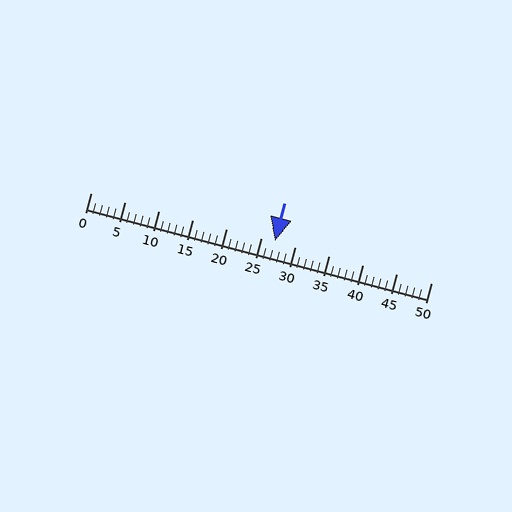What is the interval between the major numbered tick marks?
The major tick marks are spaced 5 units apart.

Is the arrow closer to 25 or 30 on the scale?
The arrow is closer to 25.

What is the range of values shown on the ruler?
The ruler shows values from 0 to 50.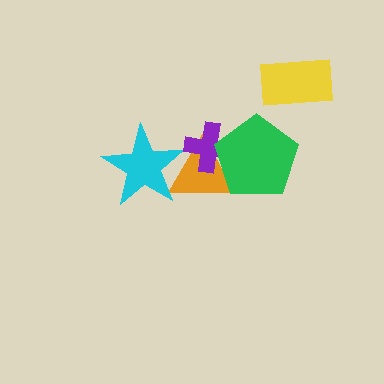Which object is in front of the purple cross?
The green pentagon is in front of the purple cross.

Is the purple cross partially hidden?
Yes, it is partially covered by another shape.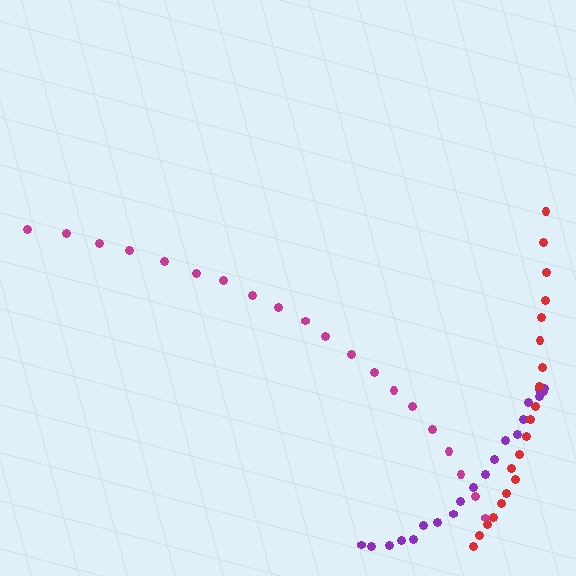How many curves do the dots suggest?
There are 3 distinct paths.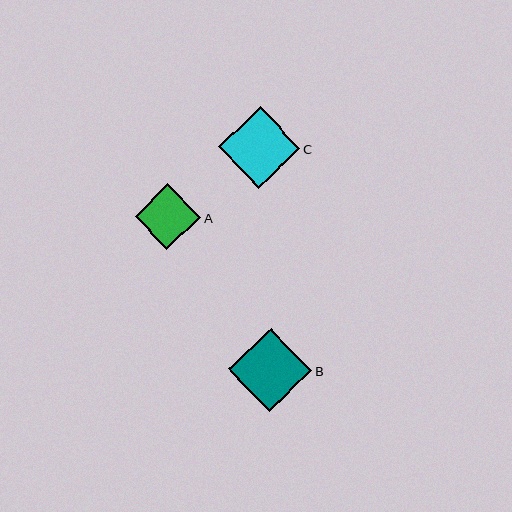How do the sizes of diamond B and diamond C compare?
Diamond B and diamond C are approximately the same size.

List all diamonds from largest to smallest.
From largest to smallest: B, C, A.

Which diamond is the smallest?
Diamond A is the smallest with a size of approximately 66 pixels.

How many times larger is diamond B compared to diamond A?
Diamond B is approximately 1.3 times the size of diamond A.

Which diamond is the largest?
Diamond B is the largest with a size of approximately 83 pixels.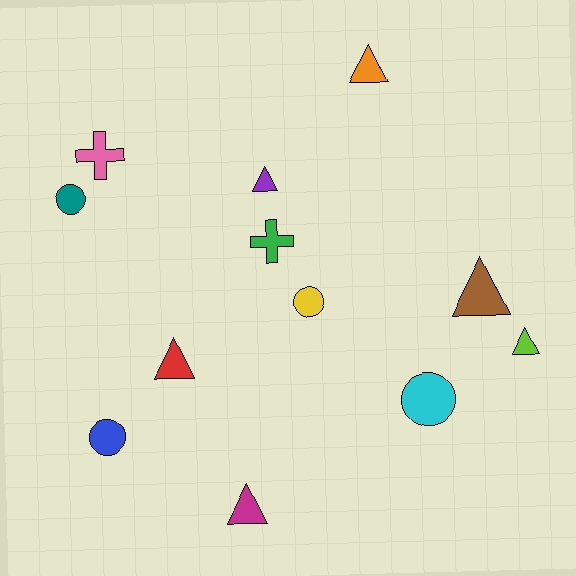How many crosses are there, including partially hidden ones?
There are 2 crosses.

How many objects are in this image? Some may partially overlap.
There are 12 objects.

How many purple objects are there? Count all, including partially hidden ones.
There is 1 purple object.